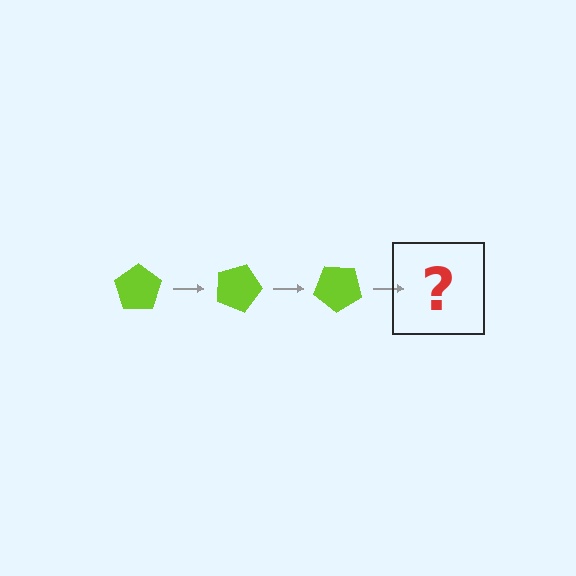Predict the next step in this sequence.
The next step is a lime pentagon rotated 60 degrees.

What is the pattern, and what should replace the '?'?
The pattern is that the pentagon rotates 20 degrees each step. The '?' should be a lime pentagon rotated 60 degrees.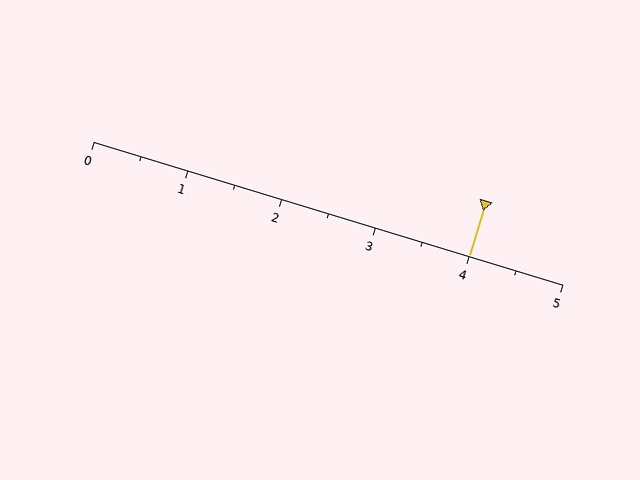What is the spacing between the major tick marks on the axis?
The major ticks are spaced 1 apart.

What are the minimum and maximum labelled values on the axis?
The axis runs from 0 to 5.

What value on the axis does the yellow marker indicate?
The marker indicates approximately 4.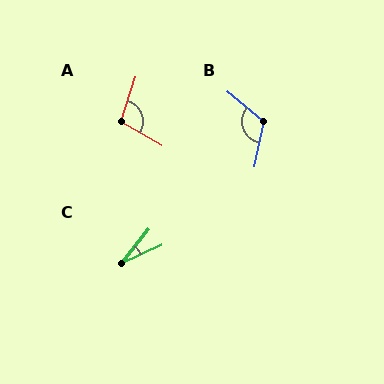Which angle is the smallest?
C, at approximately 28 degrees.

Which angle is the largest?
B, at approximately 118 degrees.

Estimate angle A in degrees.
Approximately 102 degrees.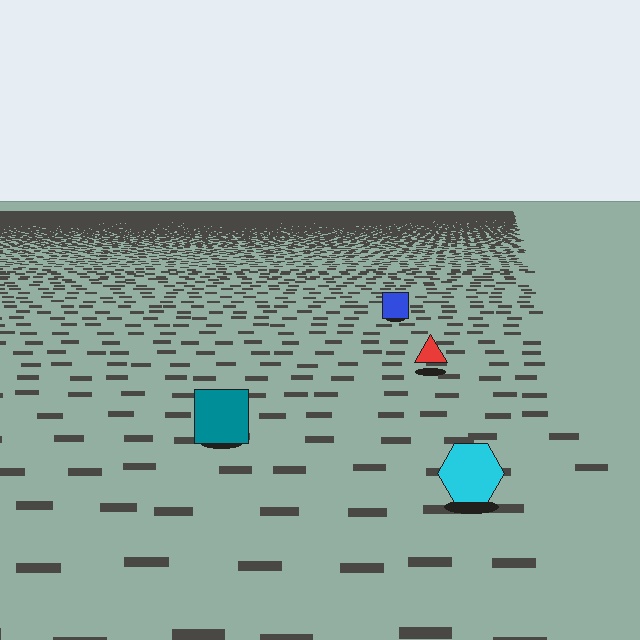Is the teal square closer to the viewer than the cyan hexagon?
No. The cyan hexagon is closer — you can tell from the texture gradient: the ground texture is coarser near it.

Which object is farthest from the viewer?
The blue square is farthest from the viewer. It appears smaller and the ground texture around it is denser.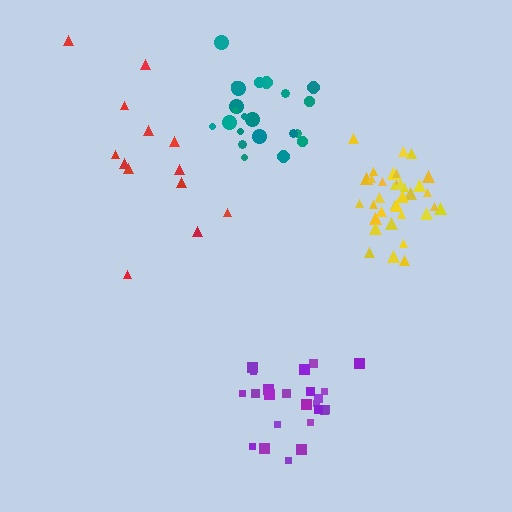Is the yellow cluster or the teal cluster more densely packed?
Yellow.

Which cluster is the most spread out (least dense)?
Red.